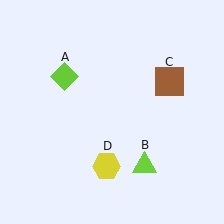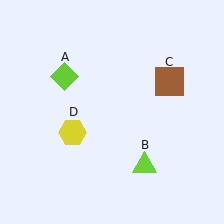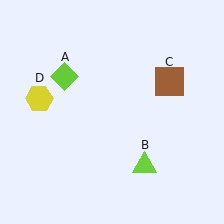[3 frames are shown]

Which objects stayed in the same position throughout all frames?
Lime diamond (object A) and lime triangle (object B) and brown square (object C) remained stationary.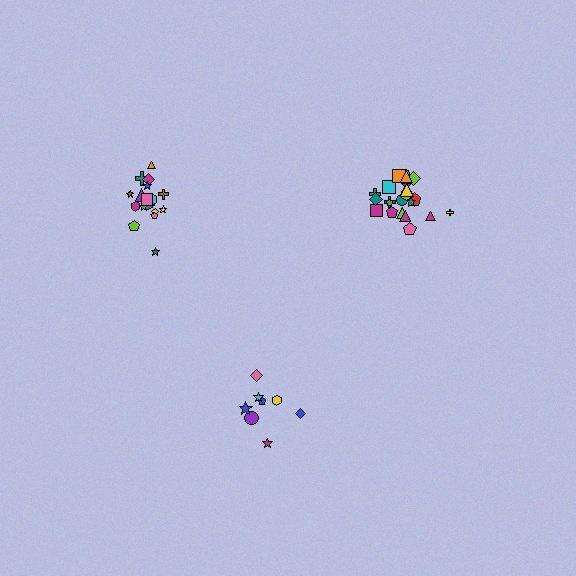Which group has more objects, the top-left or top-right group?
The top-right group.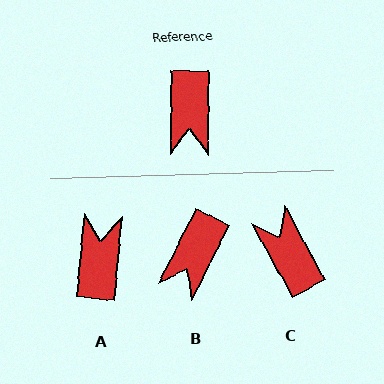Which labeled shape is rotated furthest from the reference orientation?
A, about 175 degrees away.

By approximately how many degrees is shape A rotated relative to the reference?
Approximately 175 degrees counter-clockwise.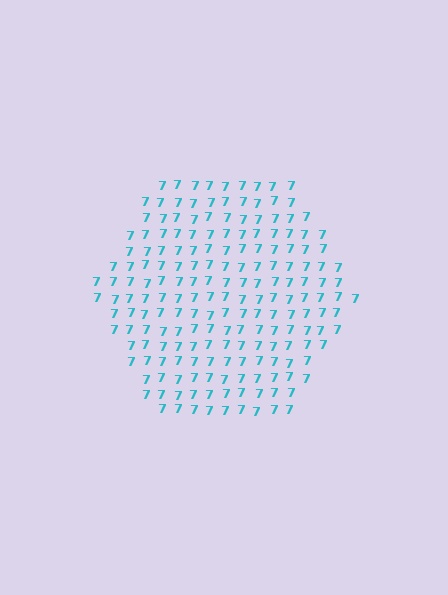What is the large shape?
The large shape is a hexagon.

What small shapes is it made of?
It is made of small digit 7's.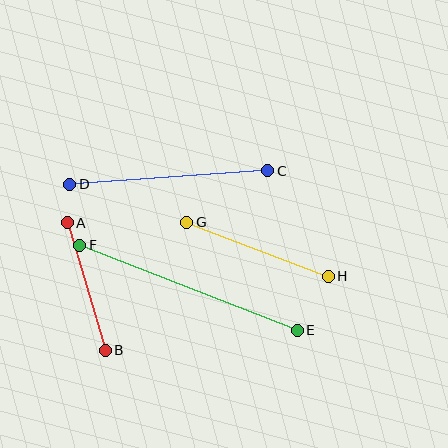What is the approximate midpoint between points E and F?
The midpoint is at approximately (189, 288) pixels.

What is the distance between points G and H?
The distance is approximately 152 pixels.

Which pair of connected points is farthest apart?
Points E and F are farthest apart.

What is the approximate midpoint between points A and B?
The midpoint is at approximately (86, 287) pixels.